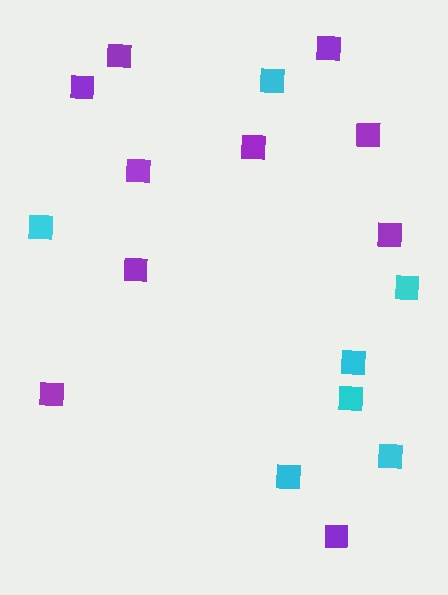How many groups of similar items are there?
There are 2 groups: one group of cyan squares (7) and one group of purple squares (10).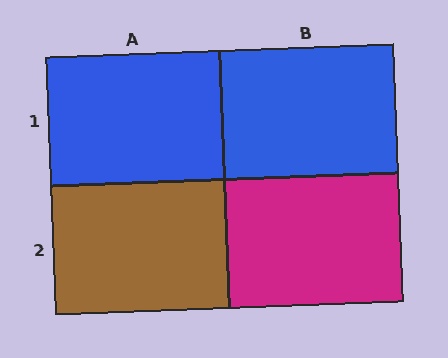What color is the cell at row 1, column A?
Blue.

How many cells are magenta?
1 cell is magenta.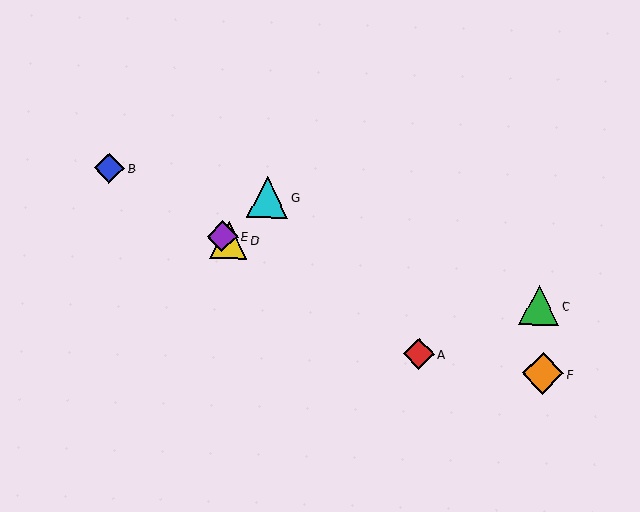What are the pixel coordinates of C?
Object C is at (539, 305).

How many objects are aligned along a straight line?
4 objects (A, B, D, E) are aligned along a straight line.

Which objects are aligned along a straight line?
Objects A, B, D, E are aligned along a straight line.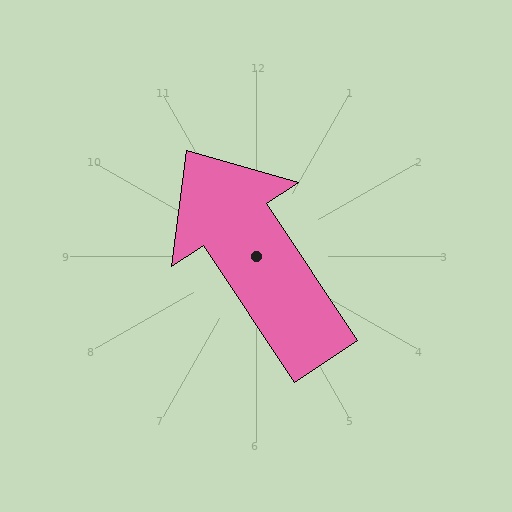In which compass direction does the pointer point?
Northwest.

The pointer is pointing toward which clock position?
Roughly 11 o'clock.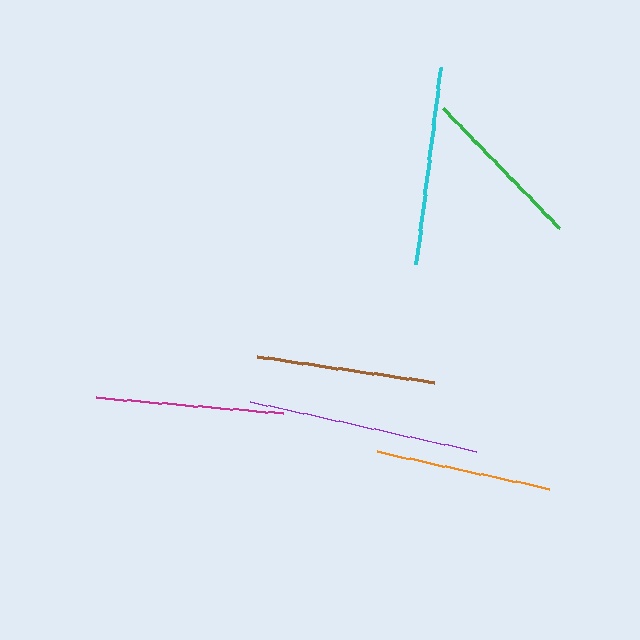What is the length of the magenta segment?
The magenta segment is approximately 188 pixels long.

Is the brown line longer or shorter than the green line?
The brown line is longer than the green line.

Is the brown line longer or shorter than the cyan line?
The cyan line is longer than the brown line.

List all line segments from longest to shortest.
From longest to shortest: purple, cyan, magenta, brown, orange, green.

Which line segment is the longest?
The purple line is the longest at approximately 231 pixels.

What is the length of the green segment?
The green segment is approximately 166 pixels long.